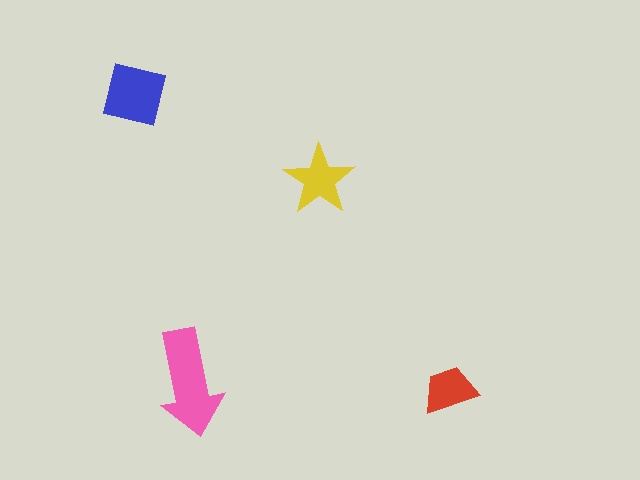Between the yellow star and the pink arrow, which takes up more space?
The pink arrow.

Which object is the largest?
The pink arrow.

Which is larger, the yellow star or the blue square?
The blue square.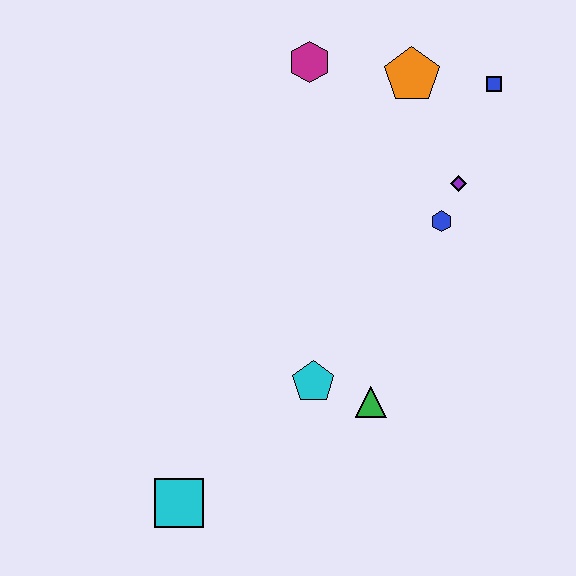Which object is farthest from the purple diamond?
The cyan square is farthest from the purple diamond.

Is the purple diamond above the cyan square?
Yes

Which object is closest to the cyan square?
The cyan pentagon is closest to the cyan square.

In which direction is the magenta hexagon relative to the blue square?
The magenta hexagon is to the left of the blue square.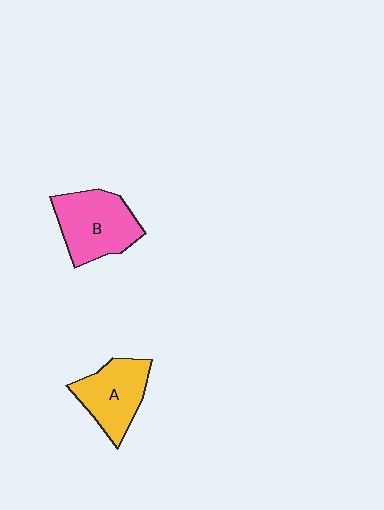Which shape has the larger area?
Shape B (pink).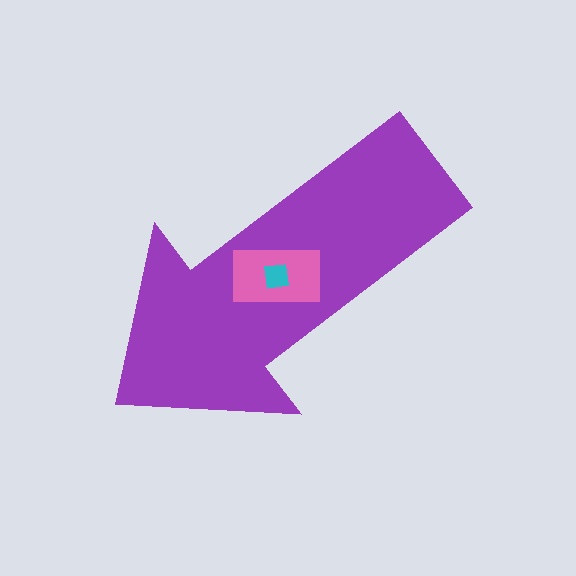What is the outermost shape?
The purple arrow.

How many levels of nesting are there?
3.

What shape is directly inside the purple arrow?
The pink rectangle.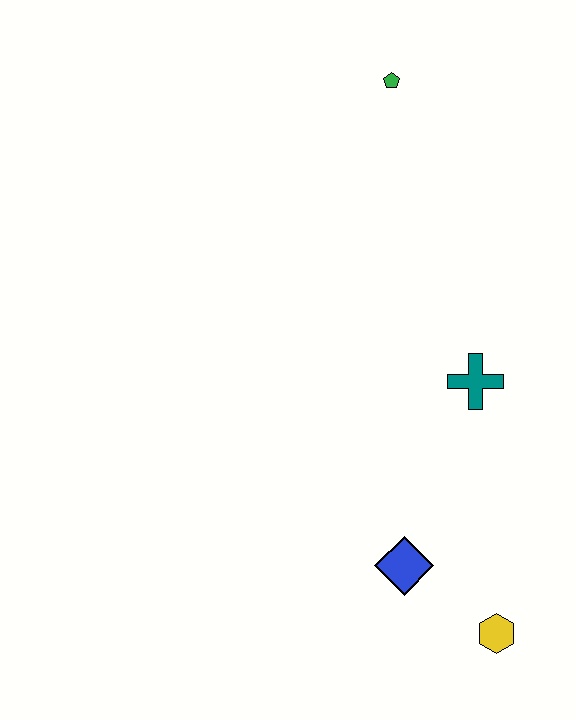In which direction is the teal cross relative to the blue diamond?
The teal cross is above the blue diamond.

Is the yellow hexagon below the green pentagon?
Yes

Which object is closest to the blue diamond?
The yellow hexagon is closest to the blue diamond.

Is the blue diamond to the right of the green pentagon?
Yes